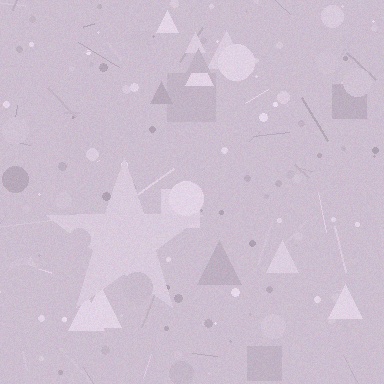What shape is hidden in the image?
A star is hidden in the image.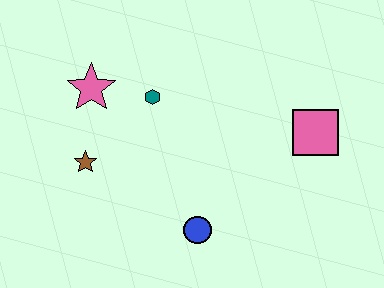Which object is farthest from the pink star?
The pink square is farthest from the pink star.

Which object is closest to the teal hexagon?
The pink star is closest to the teal hexagon.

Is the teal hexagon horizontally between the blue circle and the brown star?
Yes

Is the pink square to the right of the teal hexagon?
Yes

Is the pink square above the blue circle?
Yes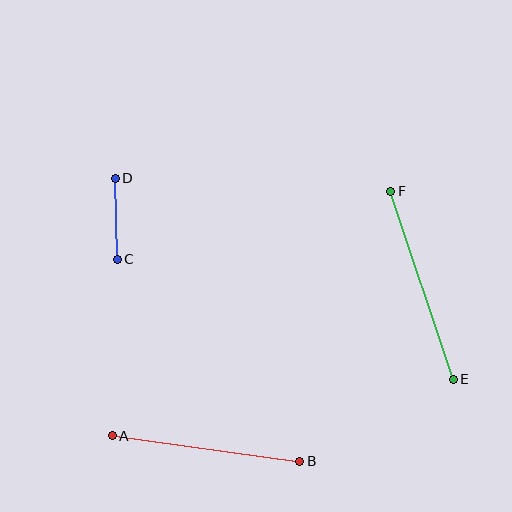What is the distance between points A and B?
The distance is approximately 189 pixels.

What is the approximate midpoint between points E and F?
The midpoint is at approximately (422, 285) pixels.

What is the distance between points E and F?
The distance is approximately 198 pixels.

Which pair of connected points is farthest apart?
Points E and F are farthest apart.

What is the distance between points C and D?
The distance is approximately 81 pixels.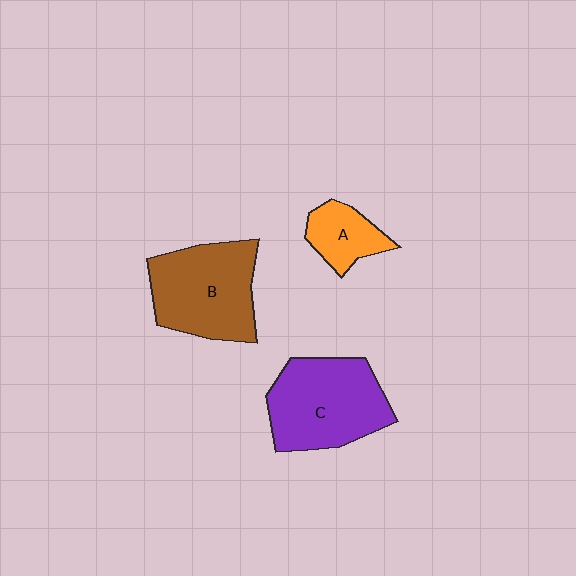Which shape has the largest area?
Shape C (purple).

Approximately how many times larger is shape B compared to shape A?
Approximately 2.3 times.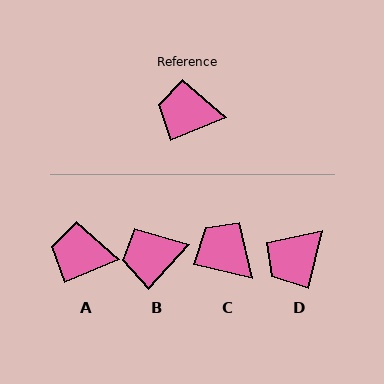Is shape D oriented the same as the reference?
No, it is off by about 53 degrees.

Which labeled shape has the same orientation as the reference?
A.